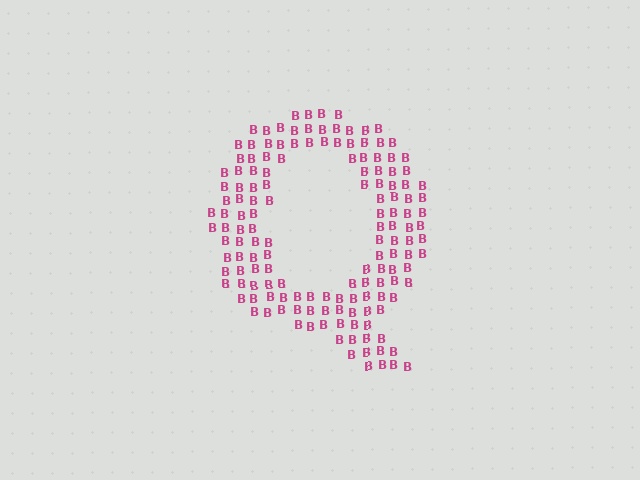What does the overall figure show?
The overall figure shows the letter Q.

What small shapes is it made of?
It is made of small letter B's.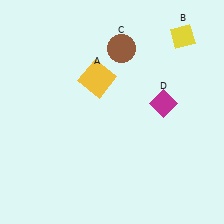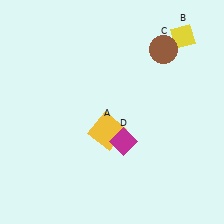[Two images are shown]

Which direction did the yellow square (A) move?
The yellow square (A) moved down.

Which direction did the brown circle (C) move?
The brown circle (C) moved right.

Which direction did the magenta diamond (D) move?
The magenta diamond (D) moved left.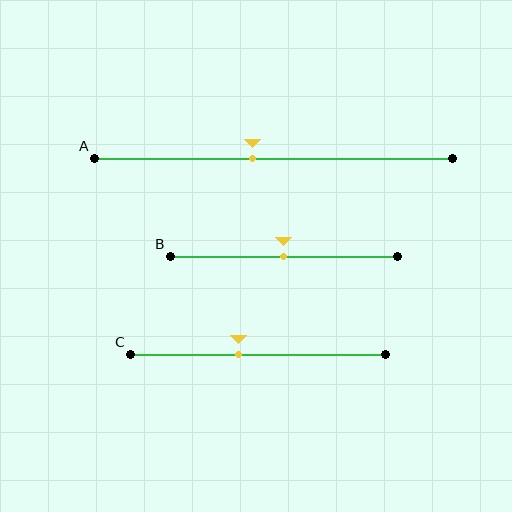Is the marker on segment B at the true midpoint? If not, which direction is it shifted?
Yes, the marker on segment B is at the true midpoint.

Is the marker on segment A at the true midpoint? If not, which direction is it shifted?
No, the marker on segment A is shifted to the left by about 6% of the segment length.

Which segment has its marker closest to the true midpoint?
Segment B has its marker closest to the true midpoint.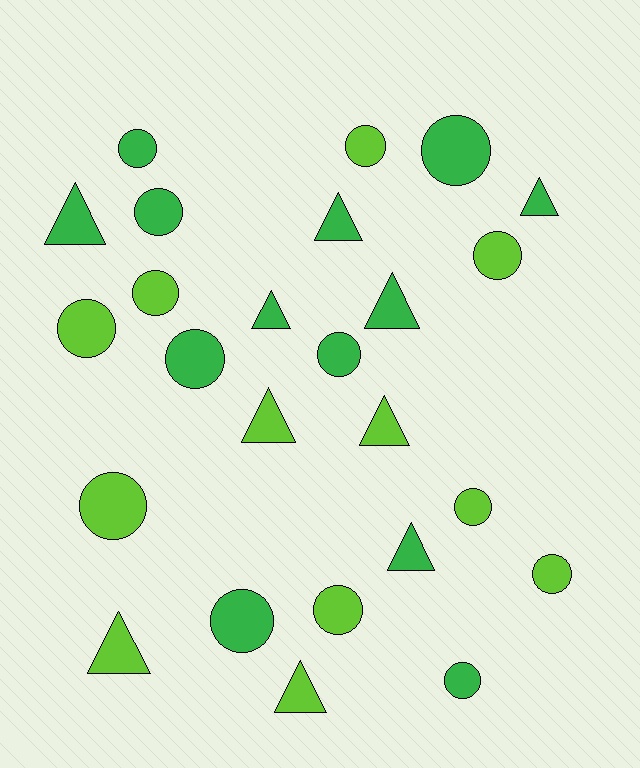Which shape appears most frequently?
Circle, with 15 objects.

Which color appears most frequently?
Green, with 13 objects.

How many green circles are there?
There are 7 green circles.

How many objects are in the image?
There are 25 objects.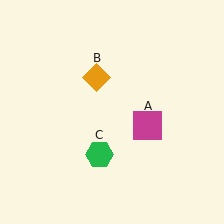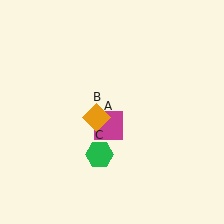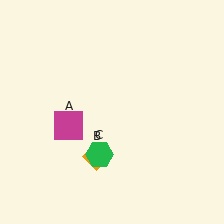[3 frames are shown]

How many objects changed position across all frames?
2 objects changed position: magenta square (object A), orange diamond (object B).